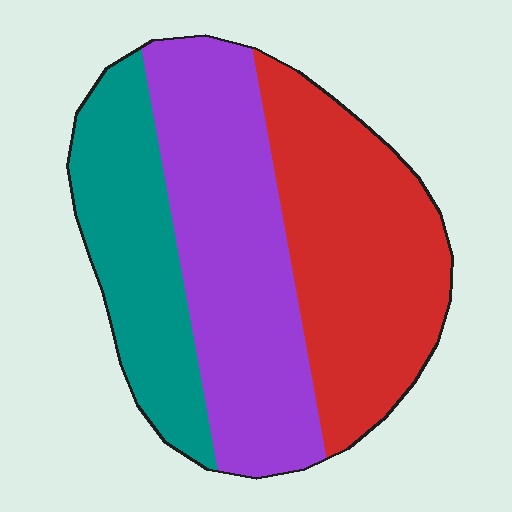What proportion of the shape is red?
Red covers roughly 35% of the shape.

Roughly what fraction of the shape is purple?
Purple covers roughly 40% of the shape.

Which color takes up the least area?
Teal, at roughly 25%.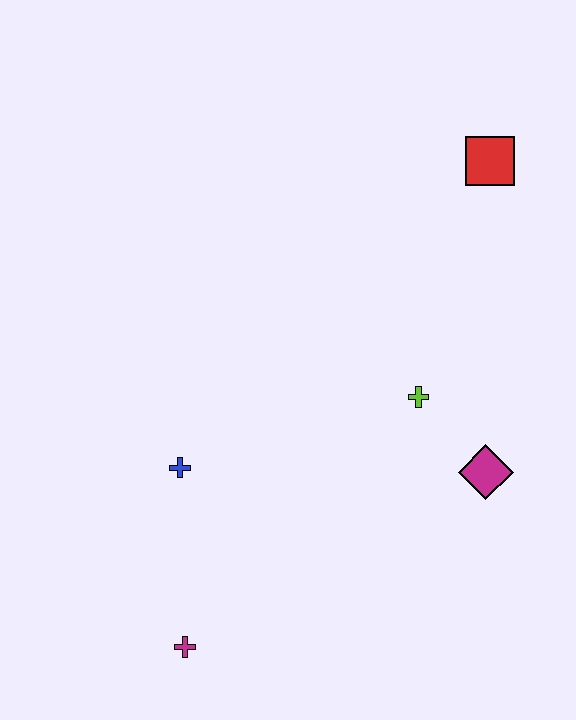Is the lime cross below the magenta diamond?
No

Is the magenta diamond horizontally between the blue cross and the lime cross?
No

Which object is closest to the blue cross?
The magenta cross is closest to the blue cross.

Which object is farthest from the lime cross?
The magenta cross is farthest from the lime cross.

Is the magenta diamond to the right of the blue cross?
Yes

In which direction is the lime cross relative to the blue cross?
The lime cross is to the right of the blue cross.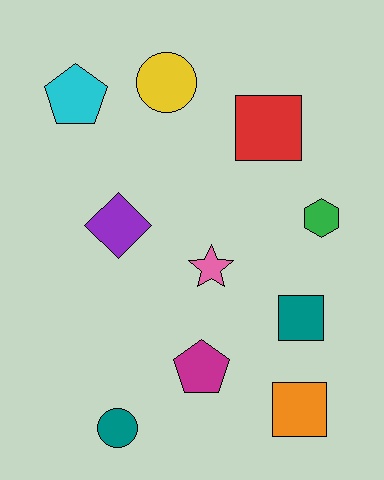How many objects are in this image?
There are 10 objects.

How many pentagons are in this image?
There are 2 pentagons.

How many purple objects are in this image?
There is 1 purple object.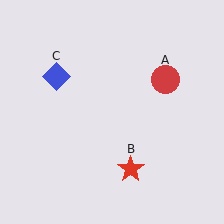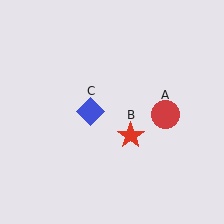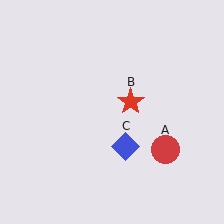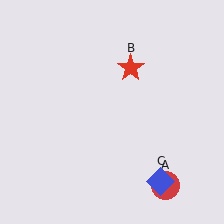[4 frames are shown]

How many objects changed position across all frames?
3 objects changed position: red circle (object A), red star (object B), blue diamond (object C).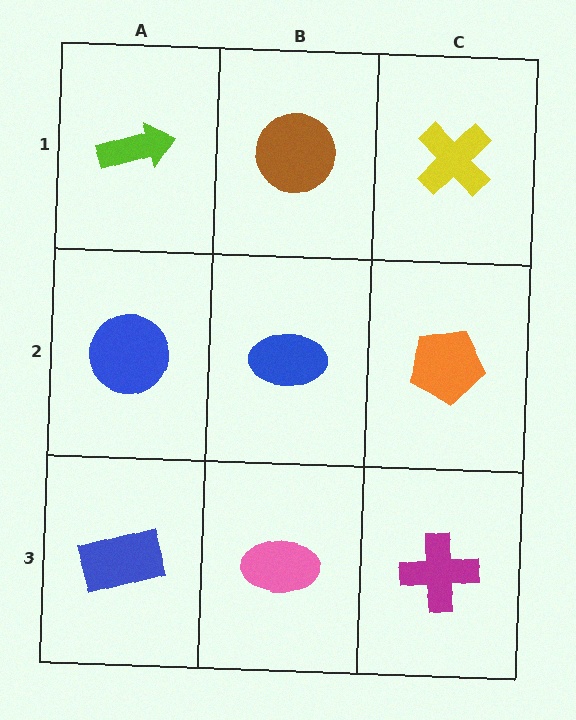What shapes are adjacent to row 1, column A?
A blue circle (row 2, column A), a brown circle (row 1, column B).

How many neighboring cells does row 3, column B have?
3.